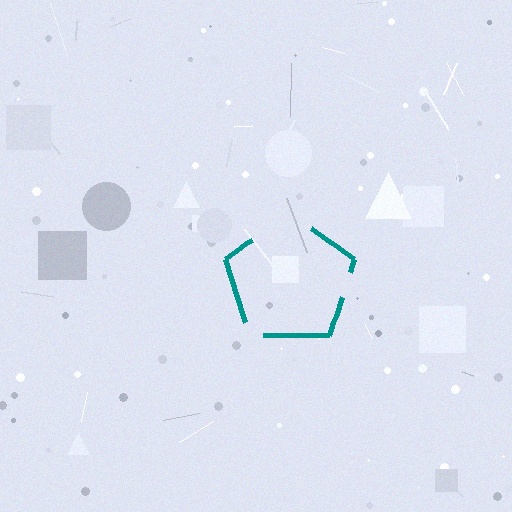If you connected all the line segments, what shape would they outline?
They would outline a pentagon.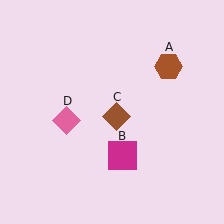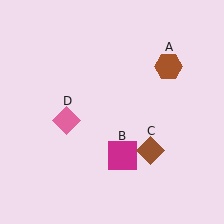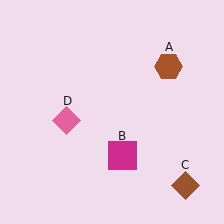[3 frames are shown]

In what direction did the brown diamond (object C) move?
The brown diamond (object C) moved down and to the right.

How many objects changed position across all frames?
1 object changed position: brown diamond (object C).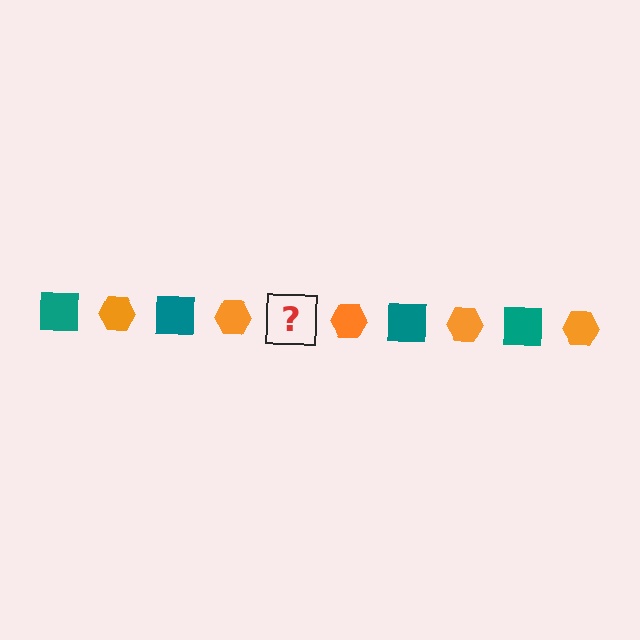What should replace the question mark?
The question mark should be replaced with a teal square.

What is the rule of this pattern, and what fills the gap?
The rule is that the pattern alternates between teal square and orange hexagon. The gap should be filled with a teal square.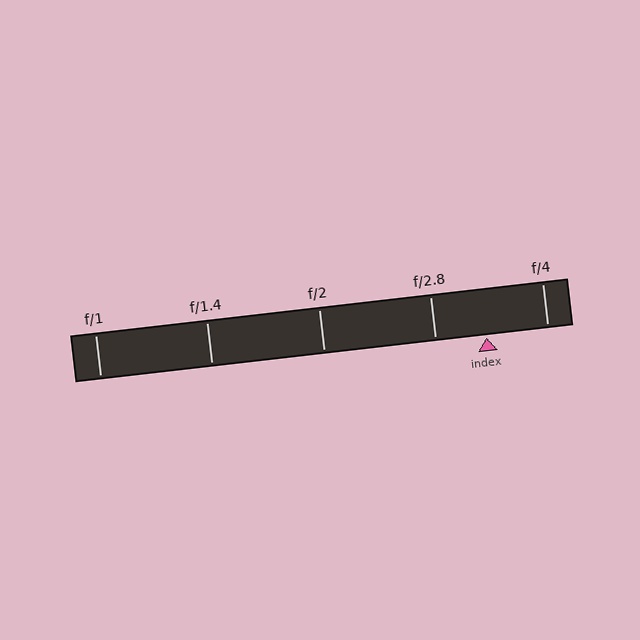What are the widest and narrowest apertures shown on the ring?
The widest aperture shown is f/1 and the narrowest is f/4.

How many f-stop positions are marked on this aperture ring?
There are 5 f-stop positions marked.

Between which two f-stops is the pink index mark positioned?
The index mark is between f/2.8 and f/4.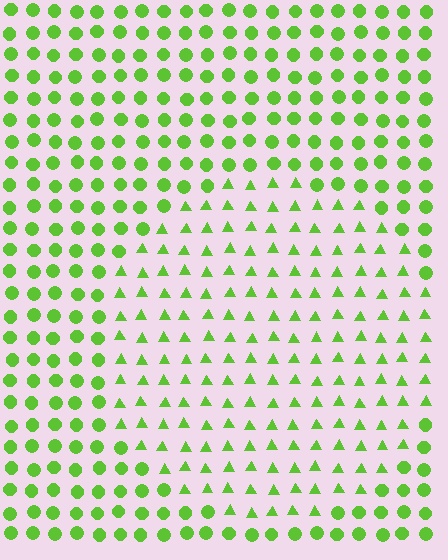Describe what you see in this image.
The image is filled with small lime elements arranged in a uniform grid. A circle-shaped region contains triangles, while the surrounding area contains circles. The boundary is defined purely by the change in element shape.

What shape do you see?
I see a circle.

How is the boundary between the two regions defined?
The boundary is defined by a change in element shape: triangles inside vs. circles outside. All elements share the same color and spacing.